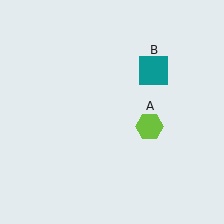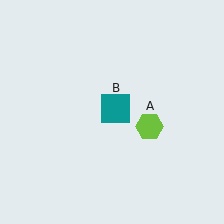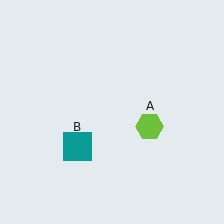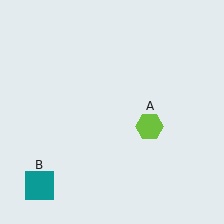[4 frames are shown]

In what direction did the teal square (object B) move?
The teal square (object B) moved down and to the left.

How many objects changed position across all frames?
1 object changed position: teal square (object B).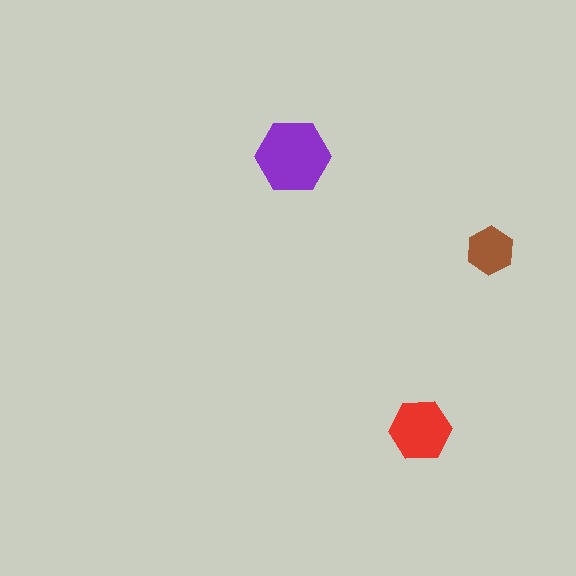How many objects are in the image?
There are 3 objects in the image.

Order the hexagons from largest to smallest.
the purple one, the red one, the brown one.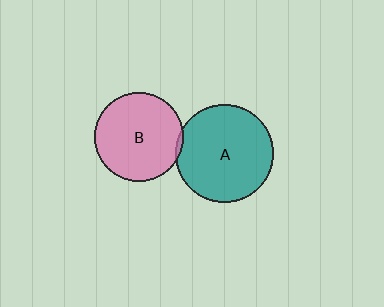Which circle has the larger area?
Circle A (teal).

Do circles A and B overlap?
Yes.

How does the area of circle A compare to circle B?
Approximately 1.2 times.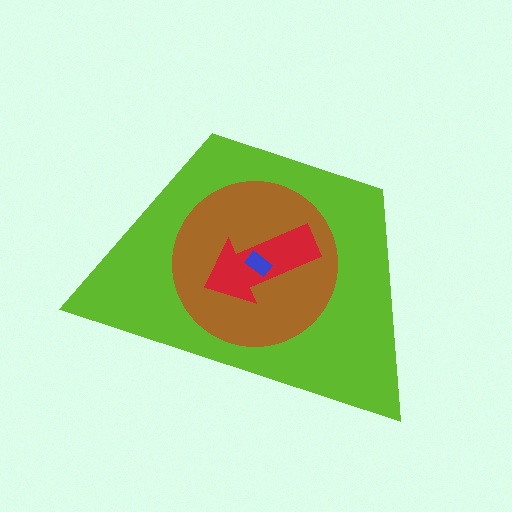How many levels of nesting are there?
4.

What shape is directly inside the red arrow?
The blue rectangle.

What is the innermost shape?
The blue rectangle.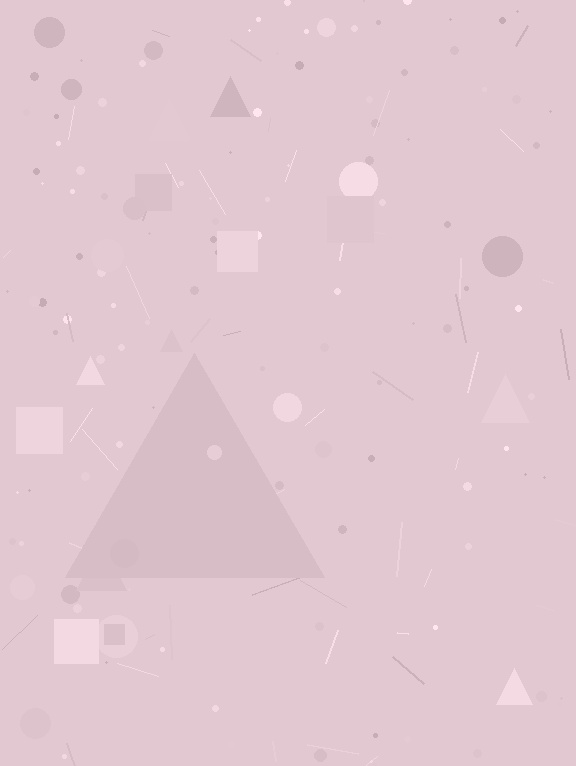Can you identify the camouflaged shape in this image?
The camouflaged shape is a triangle.